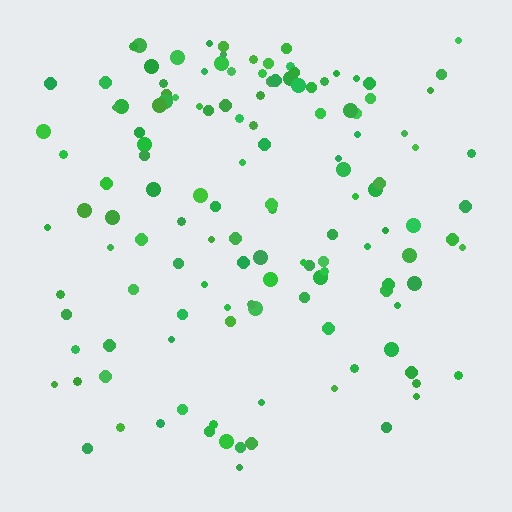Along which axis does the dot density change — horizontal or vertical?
Vertical.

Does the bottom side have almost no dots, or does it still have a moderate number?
Still a moderate number, just noticeably fewer than the top.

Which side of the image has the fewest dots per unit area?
The bottom.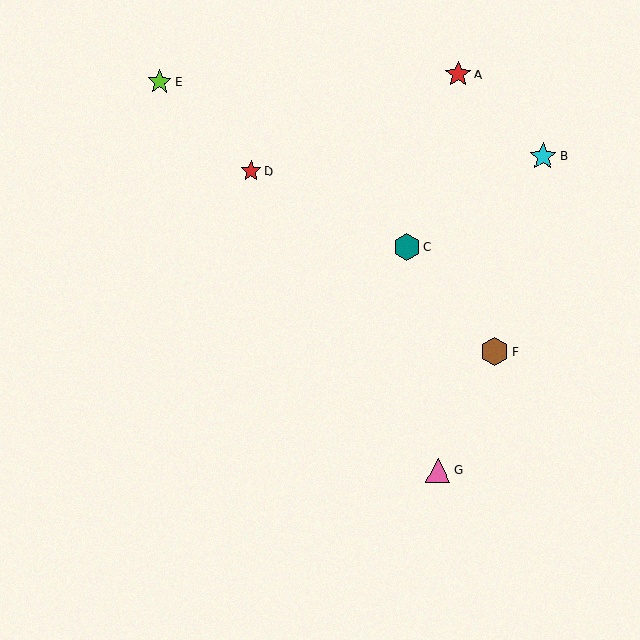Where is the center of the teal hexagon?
The center of the teal hexagon is at (407, 247).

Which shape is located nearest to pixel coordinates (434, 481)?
The pink triangle (labeled G) at (438, 470) is nearest to that location.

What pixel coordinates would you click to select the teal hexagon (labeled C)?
Click at (407, 247) to select the teal hexagon C.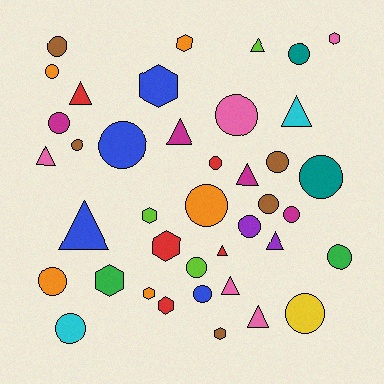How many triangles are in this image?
There are 11 triangles.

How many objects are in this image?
There are 40 objects.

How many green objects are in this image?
There are 2 green objects.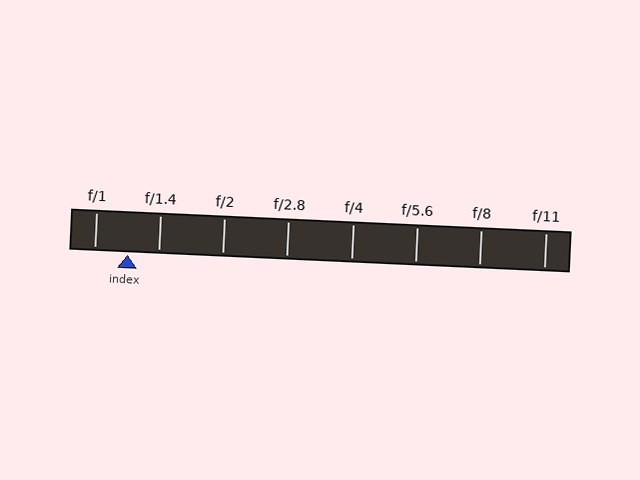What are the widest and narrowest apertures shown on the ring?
The widest aperture shown is f/1 and the narrowest is f/11.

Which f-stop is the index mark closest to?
The index mark is closest to f/1.4.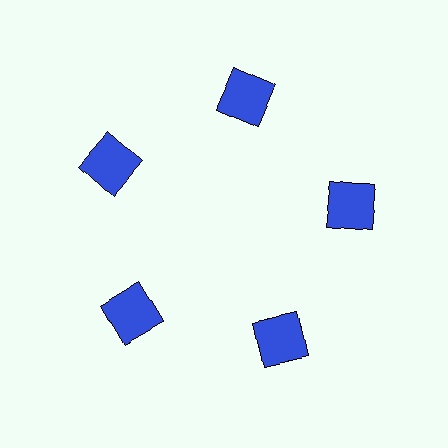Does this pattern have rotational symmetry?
Yes, this pattern has 5-fold rotational symmetry. It looks the same after rotating 72 degrees around the center.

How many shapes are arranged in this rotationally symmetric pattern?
There are 5 shapes, arranged in 5 groups of 1.